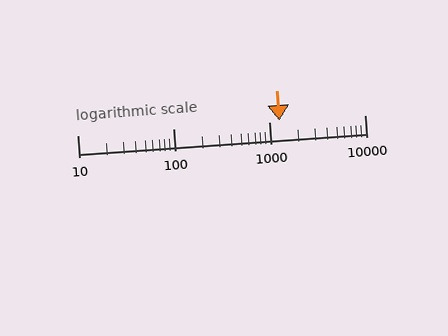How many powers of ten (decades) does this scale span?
The scale spans 3 decades, from 10 to 10000.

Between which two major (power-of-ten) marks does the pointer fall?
The pointer is between 1000 and 10000.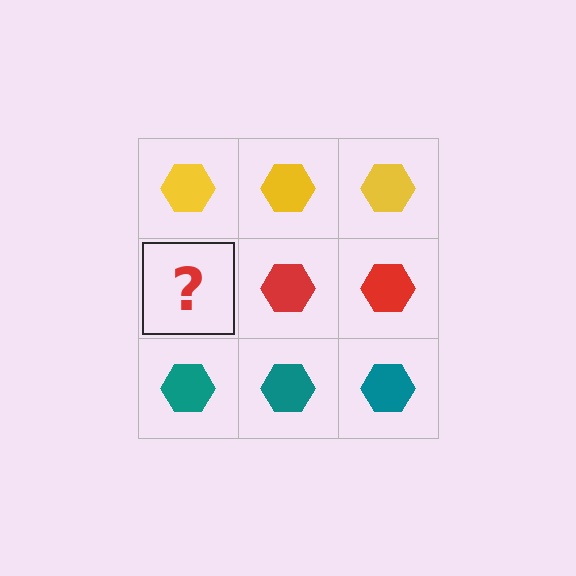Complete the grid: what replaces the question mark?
The question mark should be replaced with a red hexagon.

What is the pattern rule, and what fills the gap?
The rule is that each row has a consistent color. The gap should be filled with a red hexagon.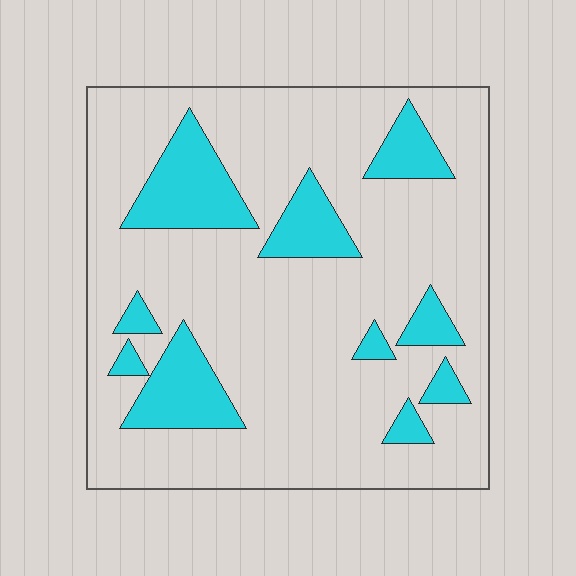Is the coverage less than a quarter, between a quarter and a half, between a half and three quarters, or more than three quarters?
Less than a quarter.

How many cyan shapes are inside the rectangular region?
10.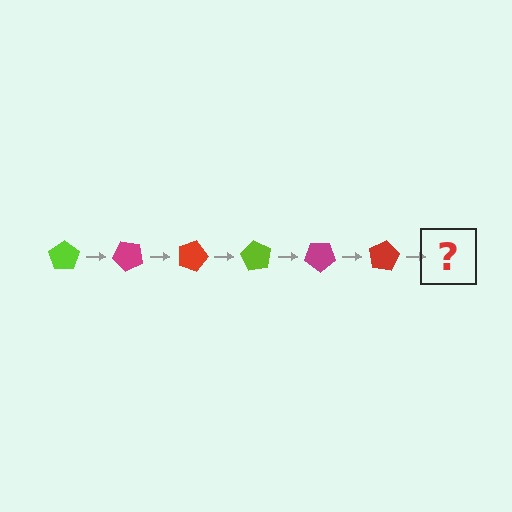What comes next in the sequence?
The next element should be a lime pentagon, rotated 270 degrees from the start.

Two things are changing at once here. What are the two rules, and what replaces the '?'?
The two rules are that it rotates 45 degrees each step and the color cycles through lime, magenta, and red. The '?' should be a lime pentagon, rotated 270 degrees from the start.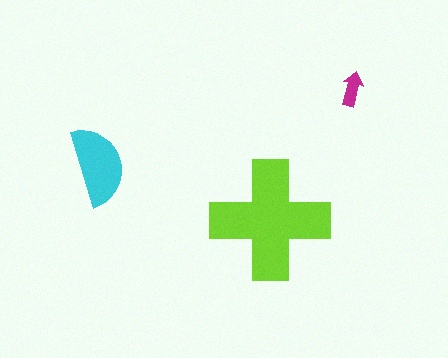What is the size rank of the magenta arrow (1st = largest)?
3rd.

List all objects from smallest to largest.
The magenta arrow, the cyan semicircle, the lime cross.